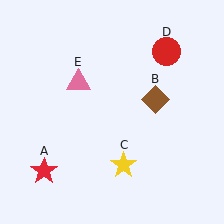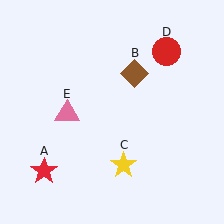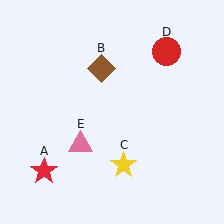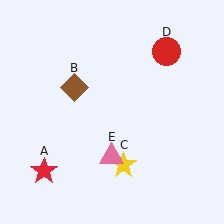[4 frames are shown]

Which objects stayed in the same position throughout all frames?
Red star (object A) and yellow star (object C) and red circle (object D) remained stationary.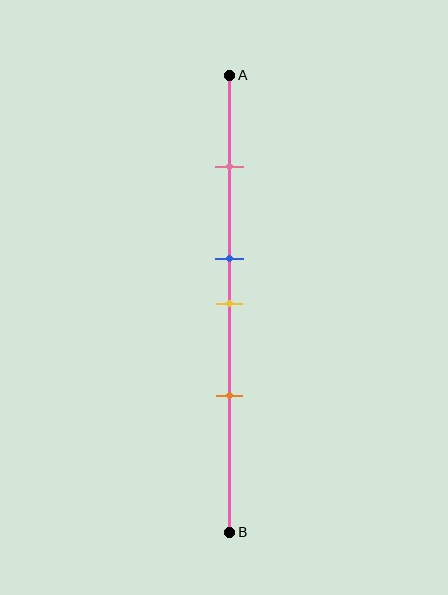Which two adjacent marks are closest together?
The blue and yellow marks are the closest adjacent pair.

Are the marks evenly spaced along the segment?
No, the marks are not evenly spaced.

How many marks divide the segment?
There are 4 marks dividing the segment.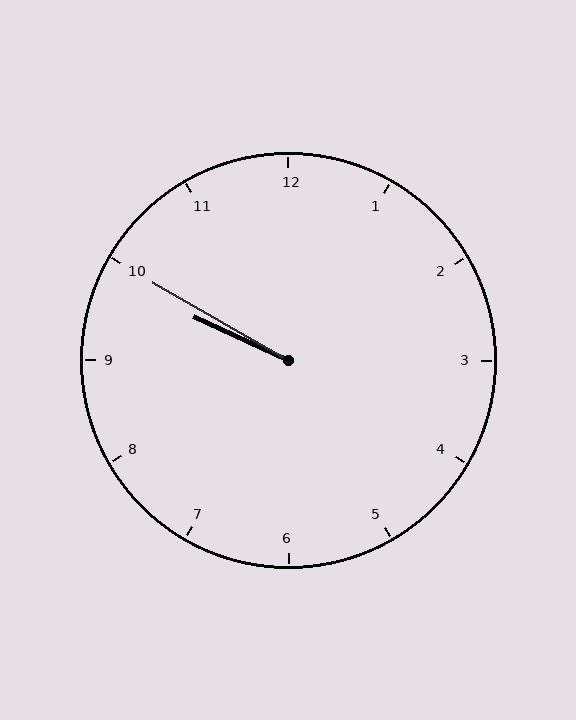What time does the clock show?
9:50.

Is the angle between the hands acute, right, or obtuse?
It is acute.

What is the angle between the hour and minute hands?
Approximately 5 degrees.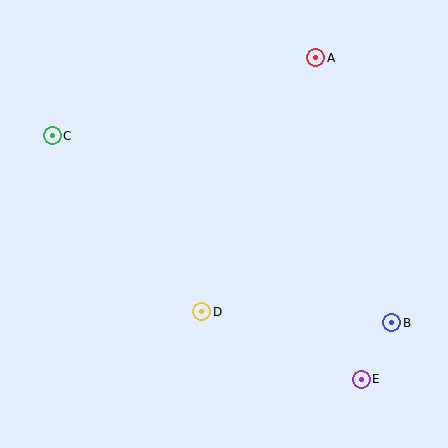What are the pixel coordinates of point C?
Point C is at (52, 136).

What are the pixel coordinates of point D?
Point D is at (201, 312).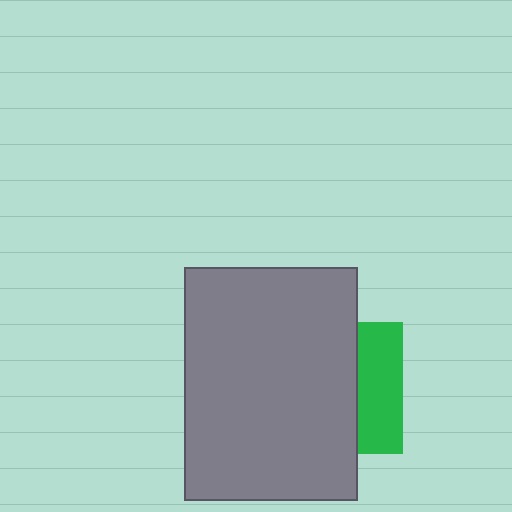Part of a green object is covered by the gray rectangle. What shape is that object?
It is a square.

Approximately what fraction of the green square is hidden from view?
Roughly 65% of the green square is hidden behind the gray rectangle.